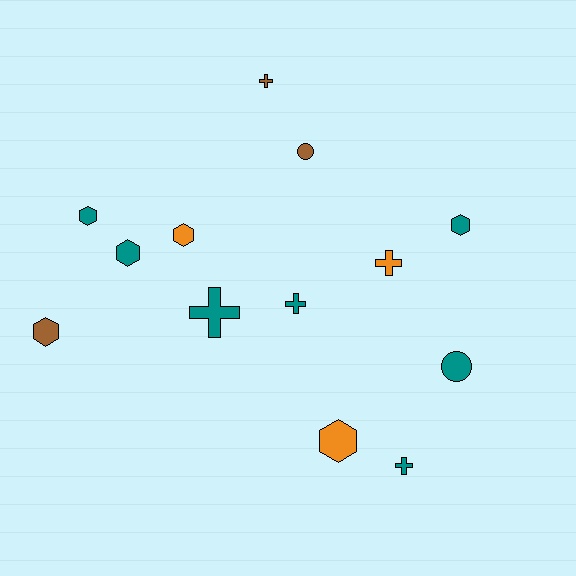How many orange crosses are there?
There is 1 orange cross.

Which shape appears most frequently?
Hexagon, with 6 objects.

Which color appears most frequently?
Teal, with 7 objects.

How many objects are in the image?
There are 13 objects.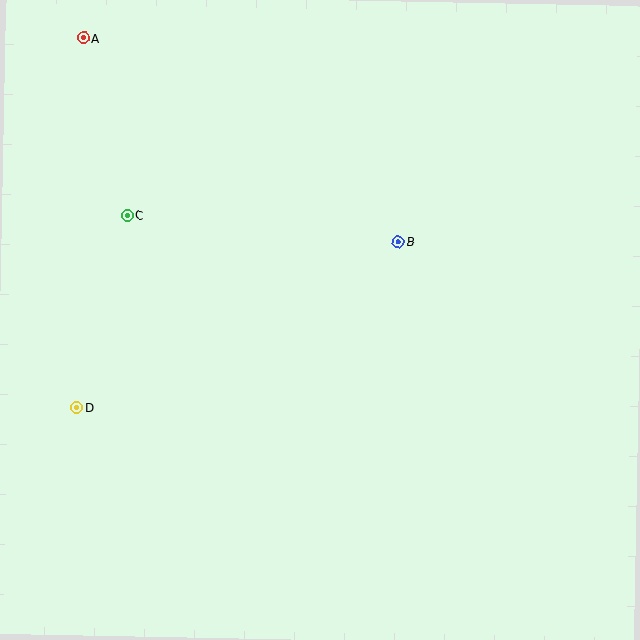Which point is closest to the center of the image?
Point B at (398, 242) is closest to the center.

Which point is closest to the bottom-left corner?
Point D is closest to the bottom-left corner.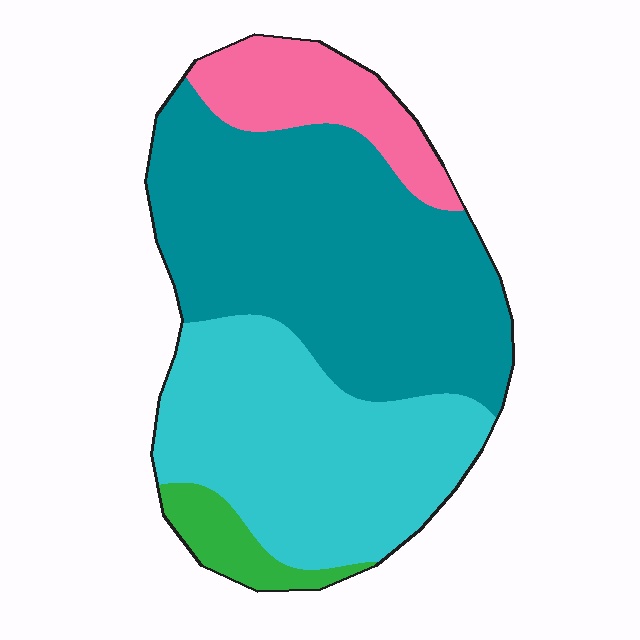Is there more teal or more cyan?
Teal.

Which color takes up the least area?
Green, at roughly 5%.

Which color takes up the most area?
Teal, at roughly 45%.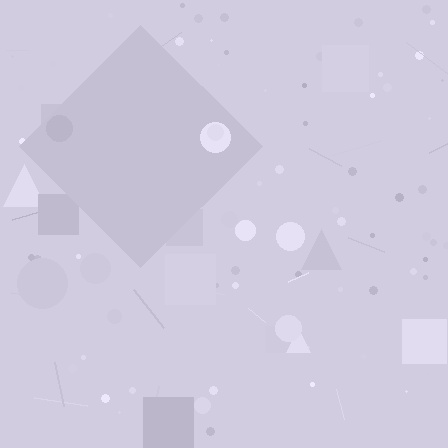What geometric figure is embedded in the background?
A diamond is embedded in the background.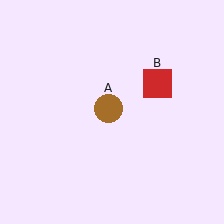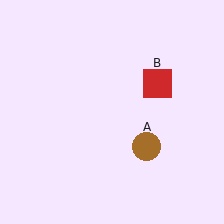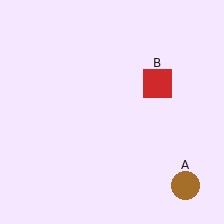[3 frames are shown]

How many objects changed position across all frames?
1 object changed position: brown circle (object A).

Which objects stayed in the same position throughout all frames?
Red square (object B) remained stationary.